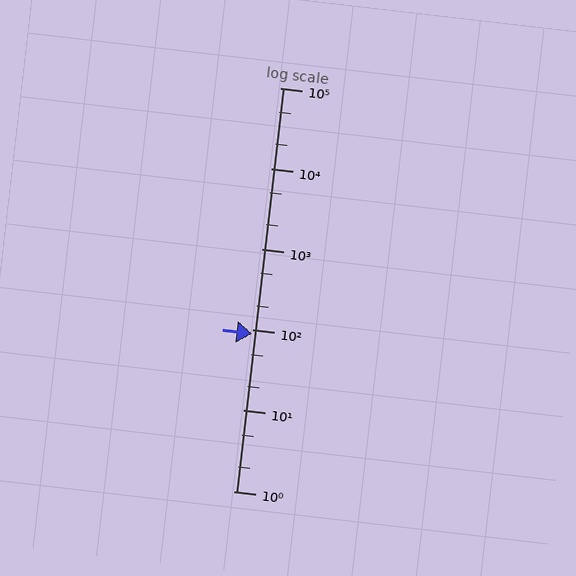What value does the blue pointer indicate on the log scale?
The pointer indicates approximately 89.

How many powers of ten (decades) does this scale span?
The scale spans 5 decades, from 1 to 100000.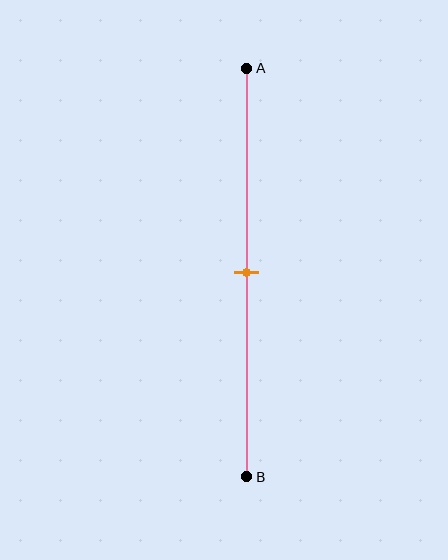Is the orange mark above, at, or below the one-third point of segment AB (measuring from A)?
The orange mark is below the one-third point of segment AB.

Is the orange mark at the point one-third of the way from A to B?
No, the mark is at about 50% from A, not at the 33% one-third point.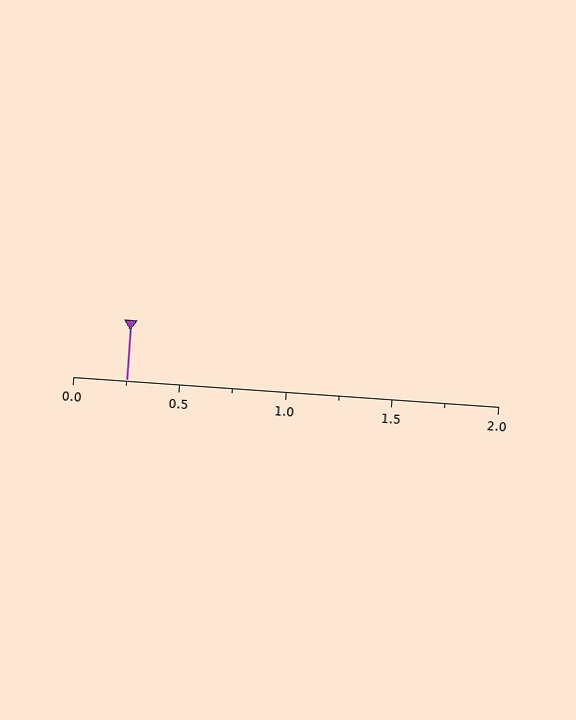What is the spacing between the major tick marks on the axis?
The major ticks are spaced 0.5 apart.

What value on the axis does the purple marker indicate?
The marker indicates approximately 0.25.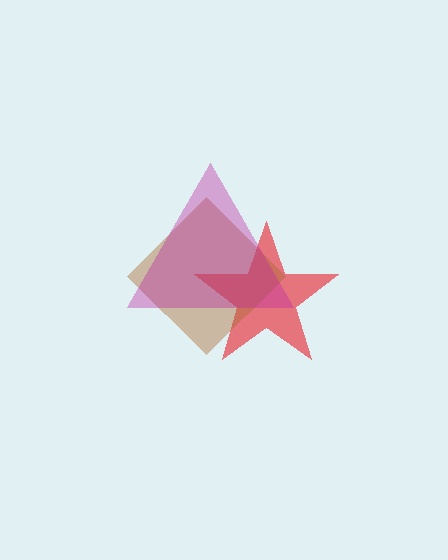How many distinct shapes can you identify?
There are 3 distinct shapes: a red star, a brown diamond, a magenta triangle.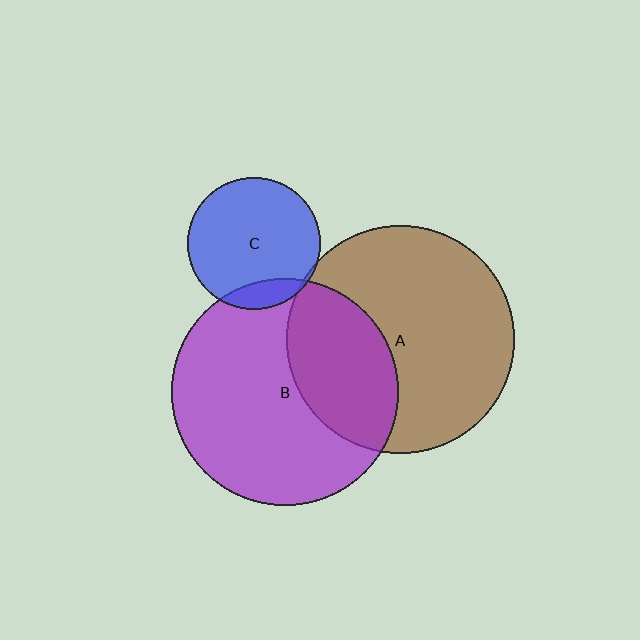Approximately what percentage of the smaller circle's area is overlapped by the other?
Approximately 15%.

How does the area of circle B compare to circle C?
Approximately 2.9 times.